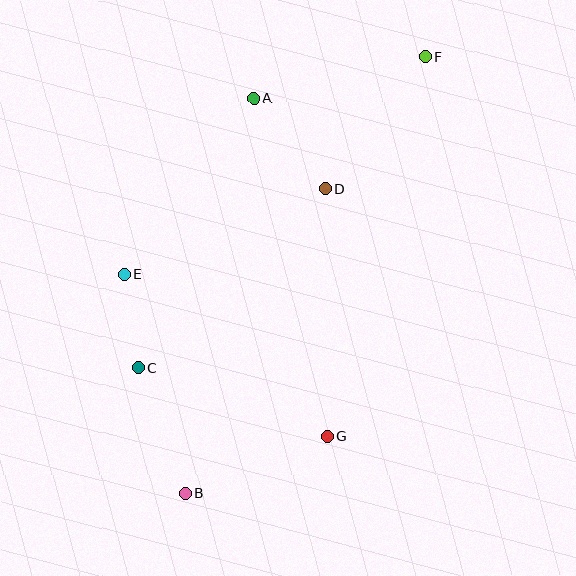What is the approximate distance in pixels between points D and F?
The distance between D and F is approximately 166 pixels.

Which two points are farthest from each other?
Points B and F are farthest from each other.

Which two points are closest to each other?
Points C and E are closest to each other.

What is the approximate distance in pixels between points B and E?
The distance between B and E is approximately 227 pixels.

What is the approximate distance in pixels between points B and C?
The distance between B and C is approximately 134 pixels.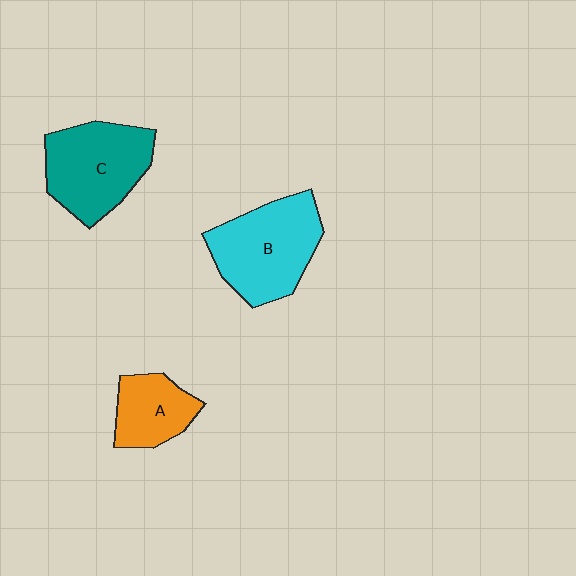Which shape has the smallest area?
Shape A (orange).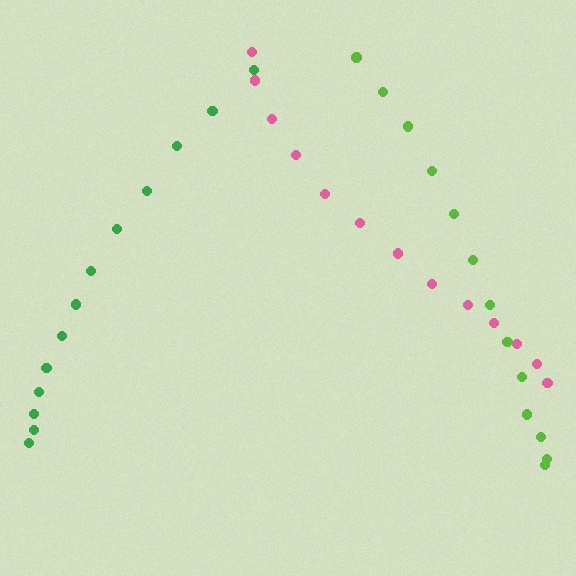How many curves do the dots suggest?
There are 3 distinct paths.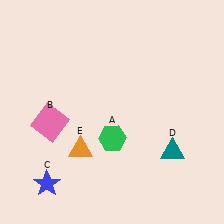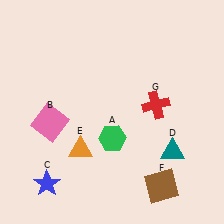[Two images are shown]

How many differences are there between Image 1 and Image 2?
There are 2 differences between the two images.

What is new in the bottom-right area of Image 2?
A brown square (F) was added in the bottom-right area of Image 2.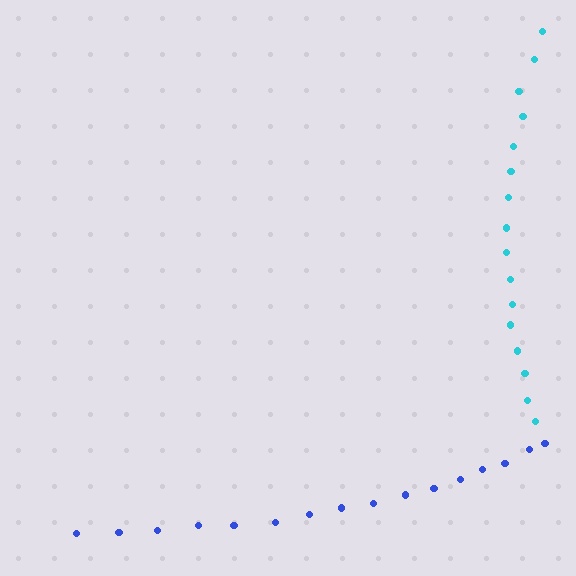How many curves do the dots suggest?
There are 2 distinct paths.